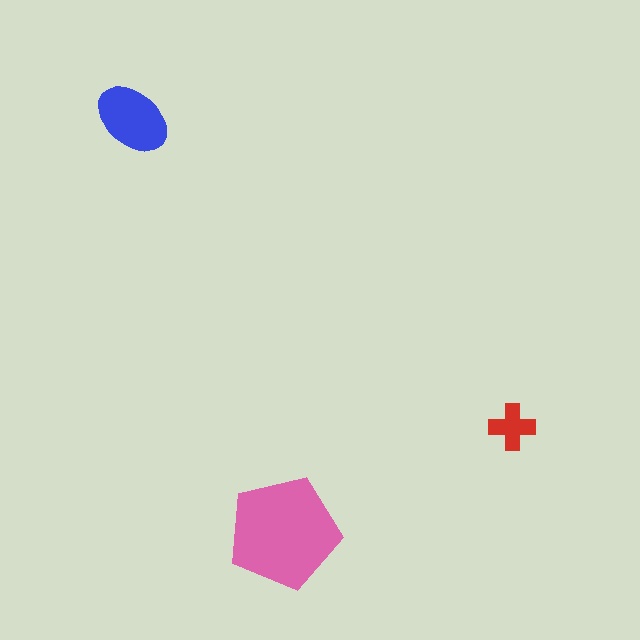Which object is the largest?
The pink pentagon.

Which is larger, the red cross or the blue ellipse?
The blue ellipse.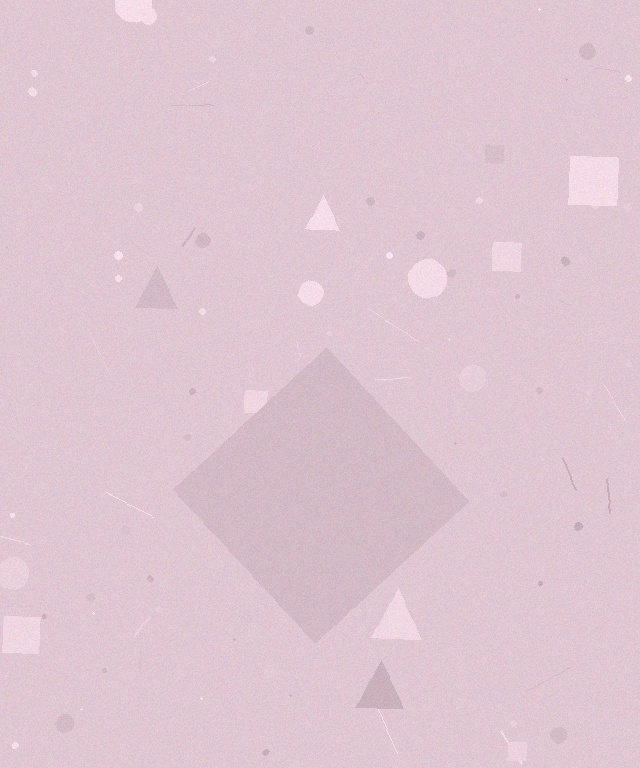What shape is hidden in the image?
A diamond is hidden in the image.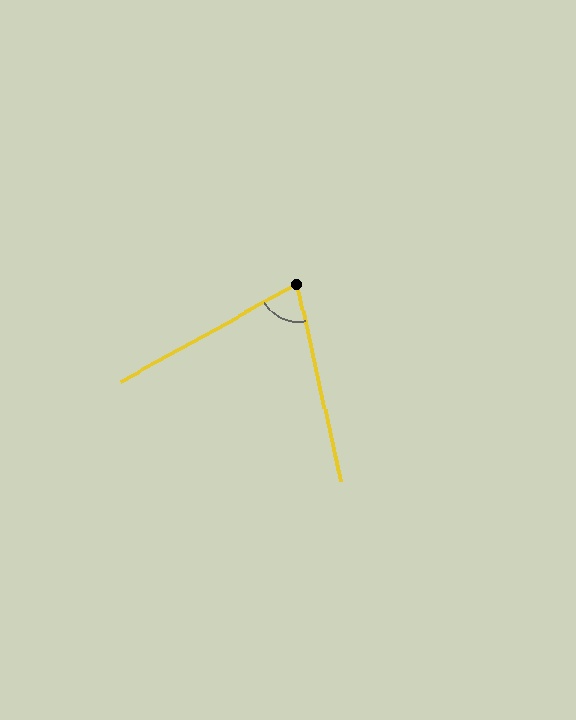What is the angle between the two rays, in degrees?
Approximately 74 degrees.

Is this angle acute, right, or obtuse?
It is acute.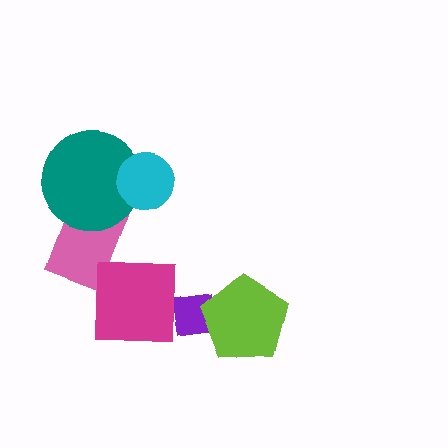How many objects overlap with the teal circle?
2 objects overlap with the teal circle.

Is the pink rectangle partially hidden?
Yes, it is partially covered by another shape.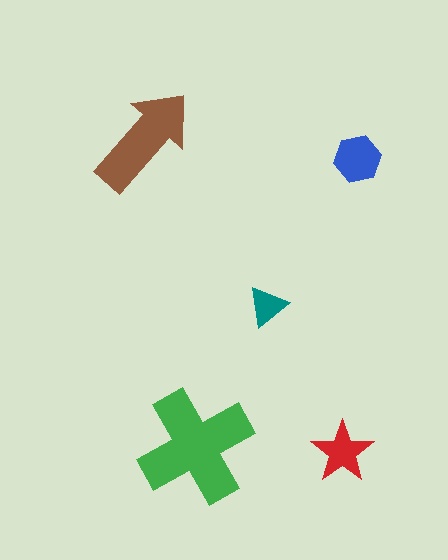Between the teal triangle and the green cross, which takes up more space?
The green cross.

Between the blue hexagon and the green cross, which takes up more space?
The green cross.